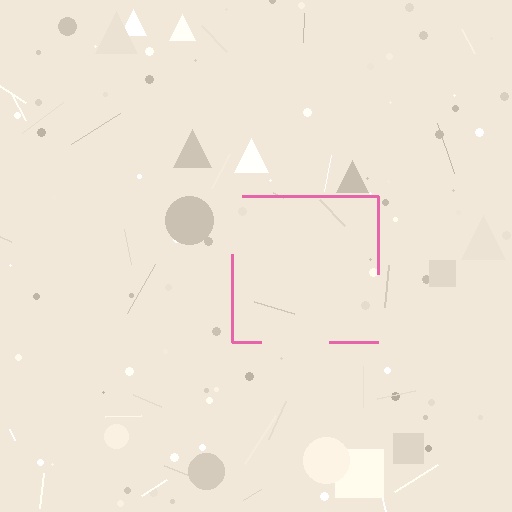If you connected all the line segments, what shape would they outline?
They would outline a square.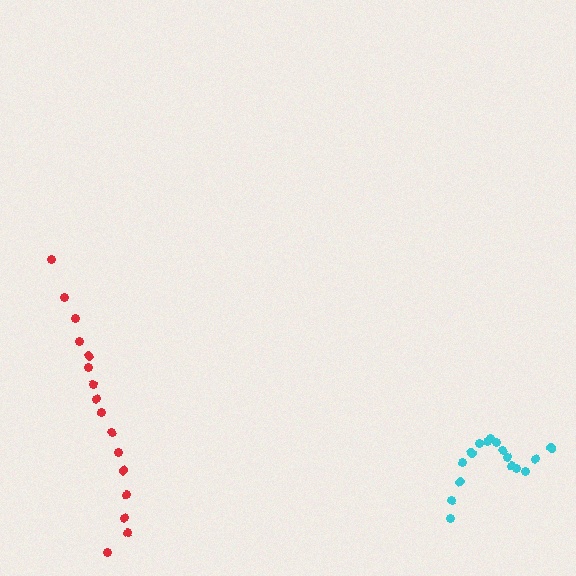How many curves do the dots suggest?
There are 2 distinct paths.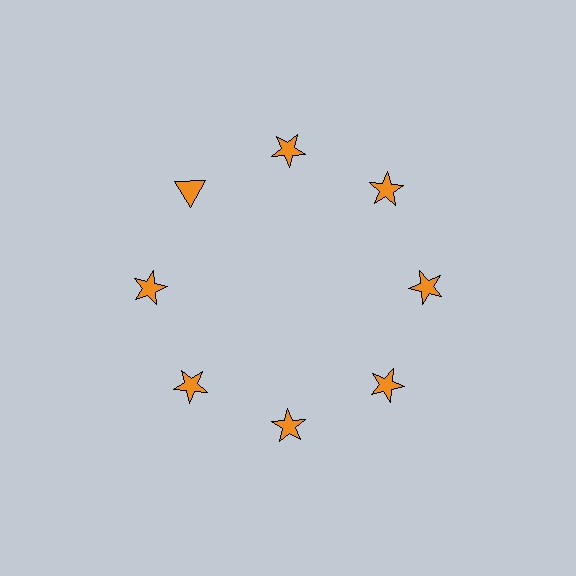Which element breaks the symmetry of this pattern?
The orange triangle at roughly the 10 o'clock position breaks the symmetry. All other shapes are orange stars.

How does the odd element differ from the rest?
It has a different shape: triangle instead of star.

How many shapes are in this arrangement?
There are 8 shapes arranged in a ring pattern.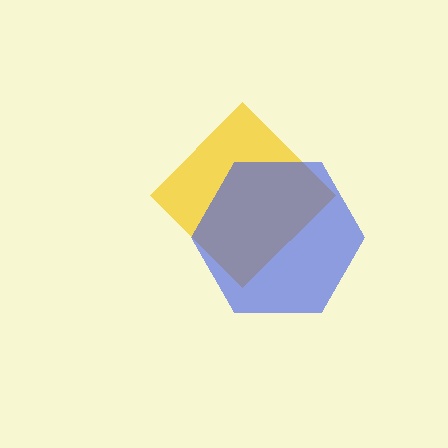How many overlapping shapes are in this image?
There are 2 overlapping shapes in the image.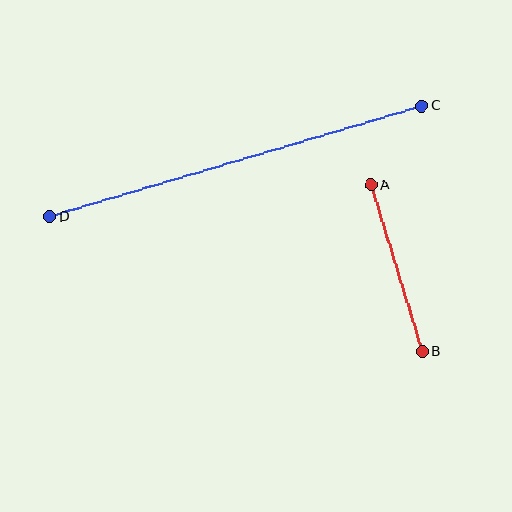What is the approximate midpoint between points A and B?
The midpoint is at approximately (396, 268) pixels.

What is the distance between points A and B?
The distance is approximately 175 pixels.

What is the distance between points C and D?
The distance is approximately 388 pixels.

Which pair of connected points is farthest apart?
Points C and D are farthest apart.